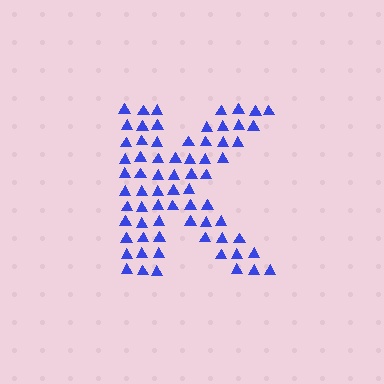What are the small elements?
The small elements are triangles.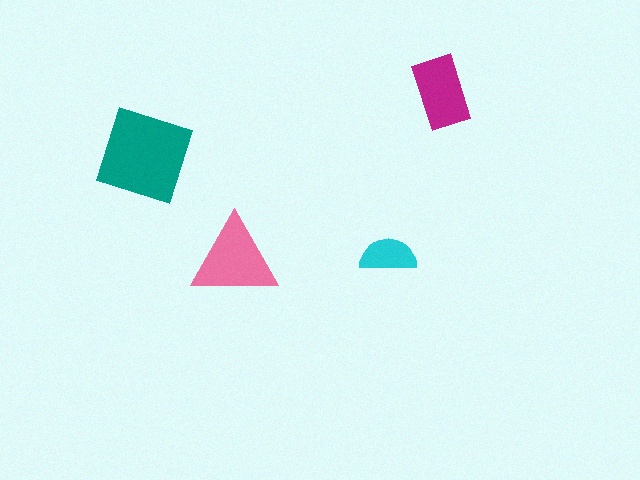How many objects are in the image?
There are 4 objects in the image.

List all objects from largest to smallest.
The teal diamond, the pink triangle, the magenta rectangle, the cyan semicircle.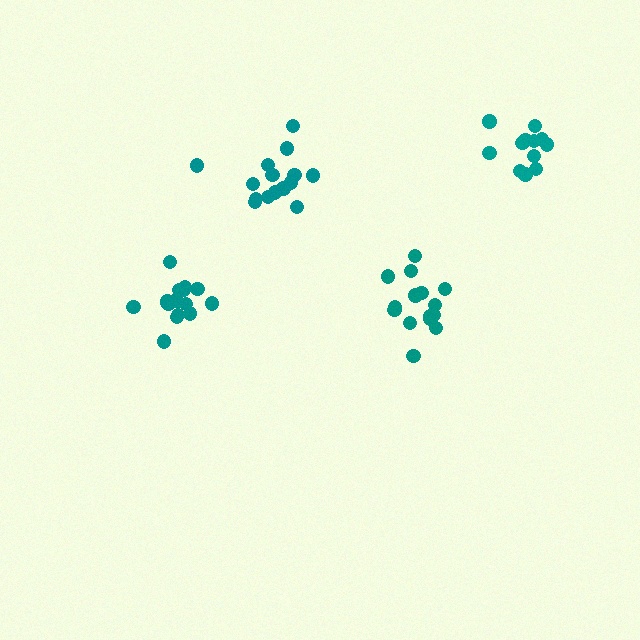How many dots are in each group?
Group 1: 17 dots, Group 2: 15 dots, Group 3: 15 dots, Group 4: 12 dots (59 total).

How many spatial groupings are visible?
There are 4 spatial groupings.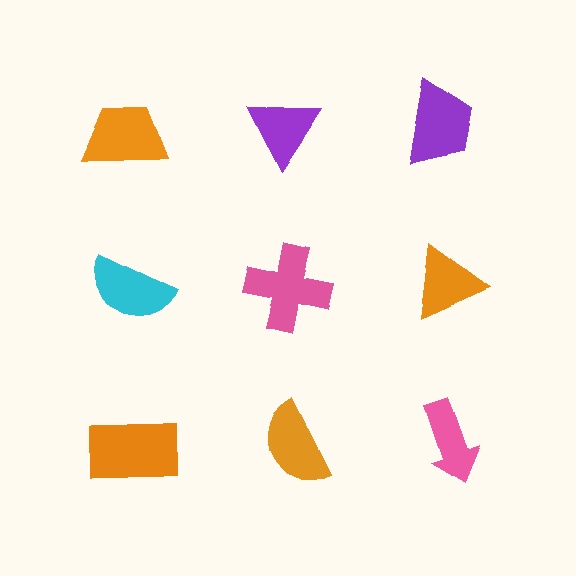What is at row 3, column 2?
An orange semicircle.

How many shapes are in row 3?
3 shapes.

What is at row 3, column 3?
A pink arrow.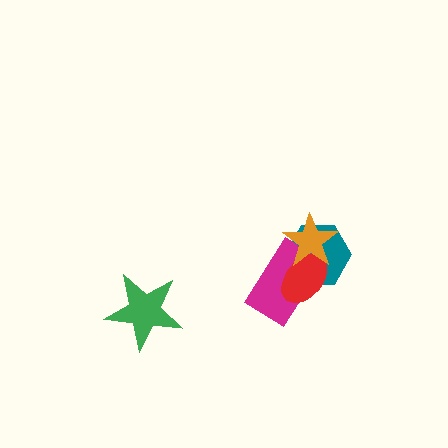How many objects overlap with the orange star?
3 objects overlap with the orange star.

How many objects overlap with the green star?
0 objects overlap with the green star.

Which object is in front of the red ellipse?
The orange star is in front of the red ellipse.